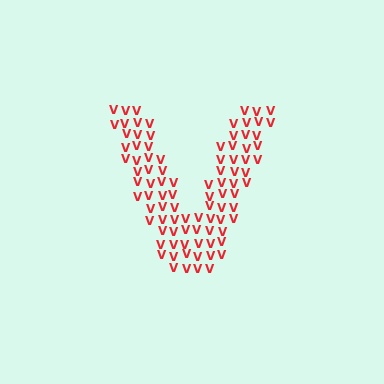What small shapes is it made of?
It is made of small letter V's.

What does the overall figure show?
The overall figure shows the letter V.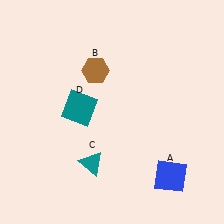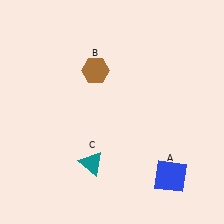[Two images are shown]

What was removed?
The teal square (D) was removed in Image 2.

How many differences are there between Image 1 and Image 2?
There is 1 difference between the two images.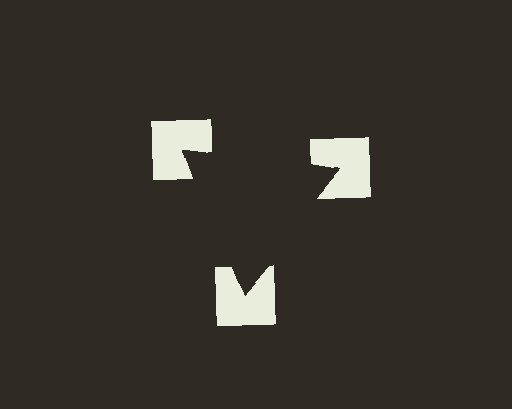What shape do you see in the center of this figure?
An illusory triangle — its edges are inferred from the aligned wedge cuts in the notched squares, not physically drawn.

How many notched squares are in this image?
There are 3 — one at each vertex of the illusory triangle.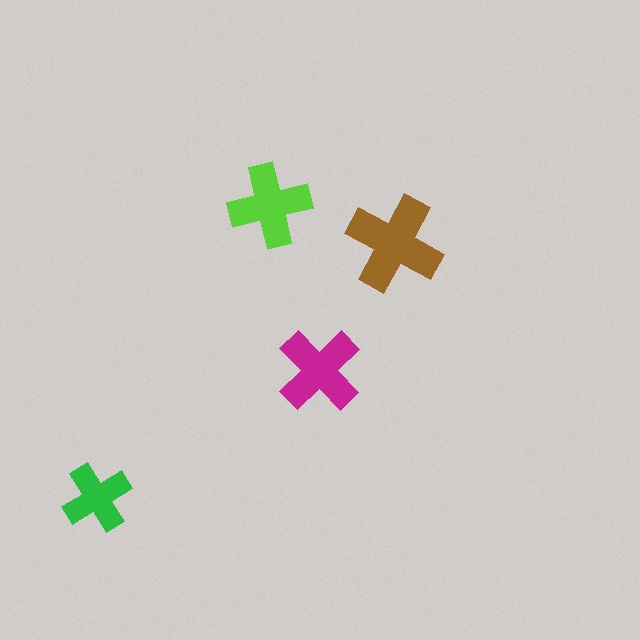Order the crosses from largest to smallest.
the brown one, the magenta one, the lime one, the green one.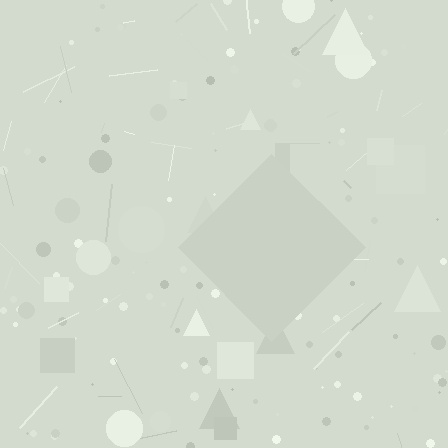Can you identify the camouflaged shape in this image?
The camouflaged shape is a diamond.